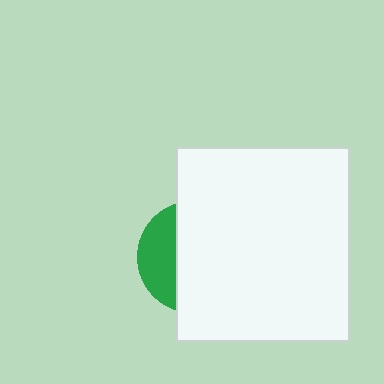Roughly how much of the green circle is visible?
A small part of it is visible (roughly 31%).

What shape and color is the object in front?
The object in front is a white rectangle.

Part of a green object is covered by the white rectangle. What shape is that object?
It is a circle.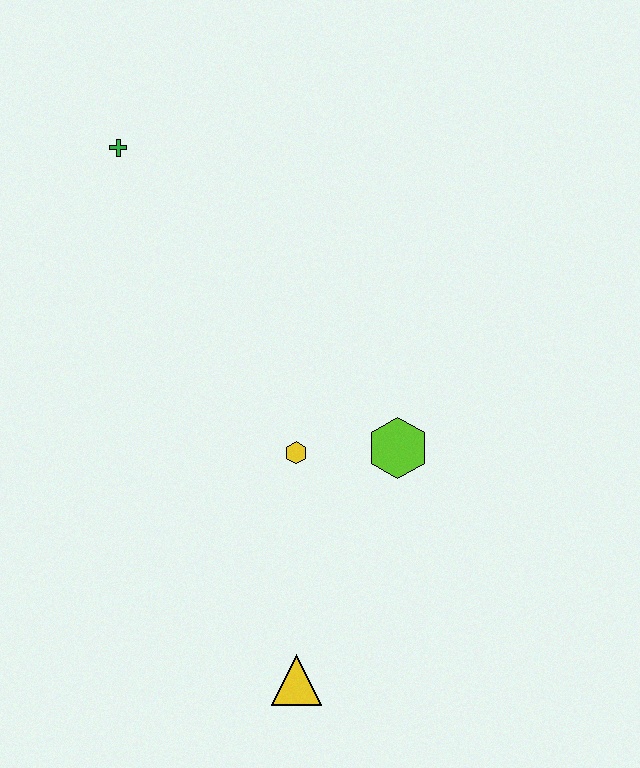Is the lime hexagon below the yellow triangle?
No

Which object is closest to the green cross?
The yellow hexagon is closest to the green cross.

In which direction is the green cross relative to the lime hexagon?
The green cross is above the lime hexagon.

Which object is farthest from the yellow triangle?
The green cross is farthest from the yellow triangle.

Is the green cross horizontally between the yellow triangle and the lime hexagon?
No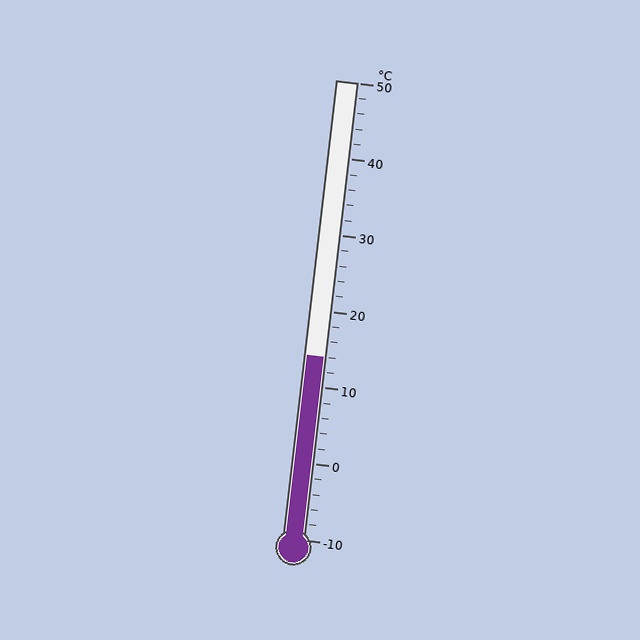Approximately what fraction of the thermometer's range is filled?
The thermometer is filled to approximately 40% of its range.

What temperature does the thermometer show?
The thermometer shows approximately 14°C.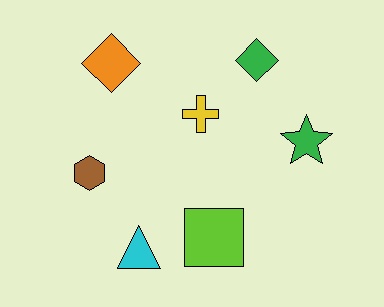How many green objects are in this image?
There are 2 green objects.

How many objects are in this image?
There are 7 objects.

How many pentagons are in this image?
There are no pentagons.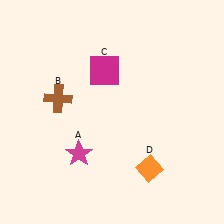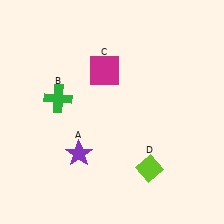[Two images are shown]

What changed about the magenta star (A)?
In Image 1, A is magenta. In Image 2, it changed to purple.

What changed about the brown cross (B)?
In Image 1, B is brown. In Image 2, it changed to green.